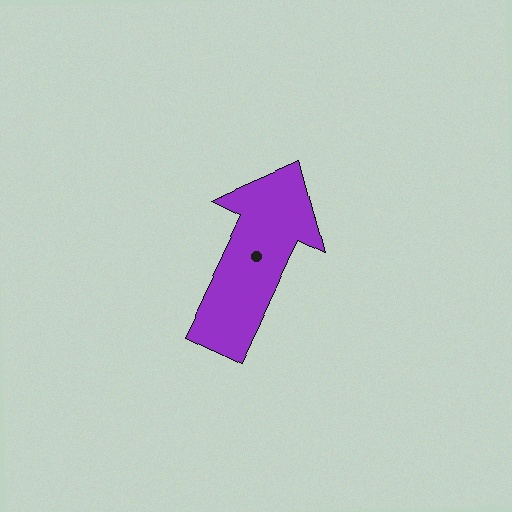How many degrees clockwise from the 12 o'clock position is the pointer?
Approximately 25 degrees.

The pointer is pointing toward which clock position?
Roughly 1 o'clock.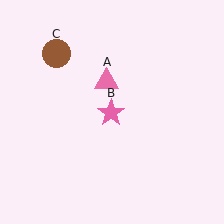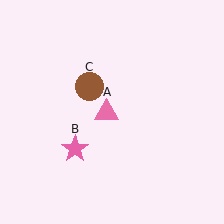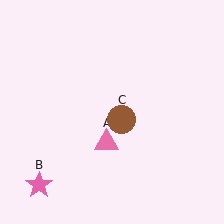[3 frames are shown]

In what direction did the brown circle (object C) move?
The brown circle (object C) moved down and to the right.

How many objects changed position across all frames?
3 objects changed position: pink triangle (object A), pink star (object B), brown circle (object C).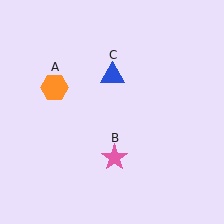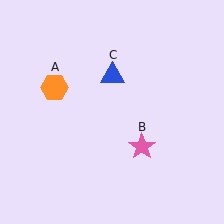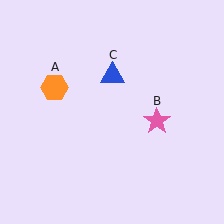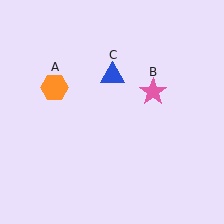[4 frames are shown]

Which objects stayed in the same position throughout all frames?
Orange hexagon (object A) and blue triangle (object C) remained stationary.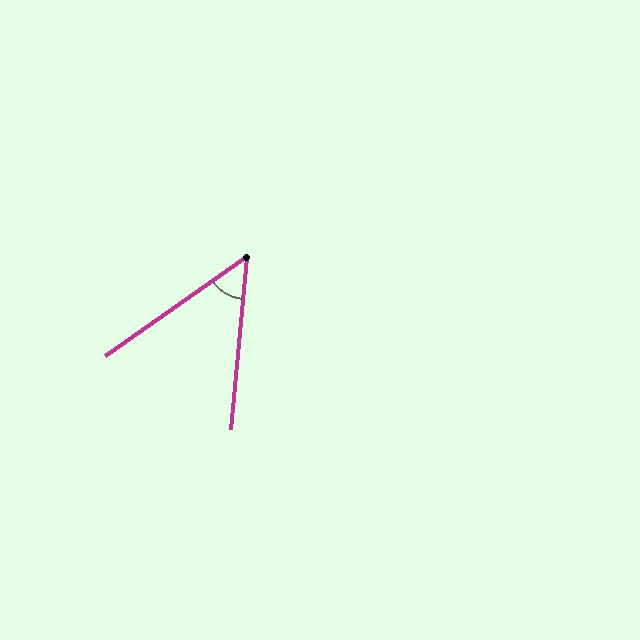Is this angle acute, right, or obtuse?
It is acute.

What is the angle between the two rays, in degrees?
Approximately 50 degrees.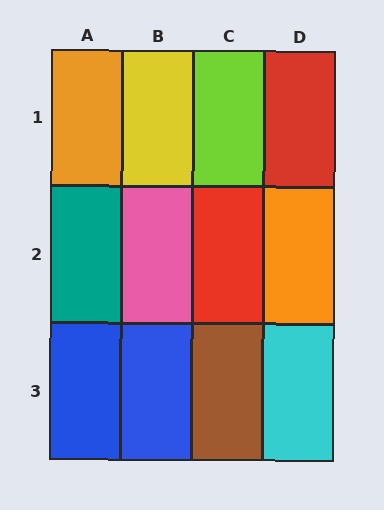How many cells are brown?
1 cell is brown.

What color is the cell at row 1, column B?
Yellow.